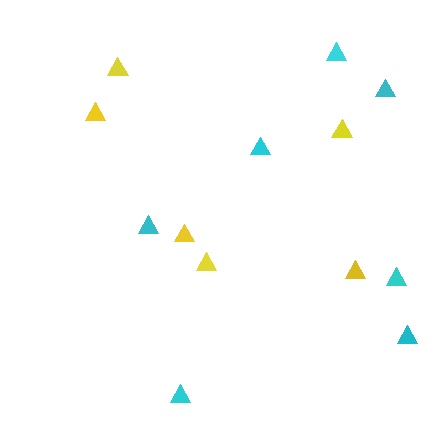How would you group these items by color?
There are 2 groups: one group of cyan triangles (7) and one group of yellow triangles (6).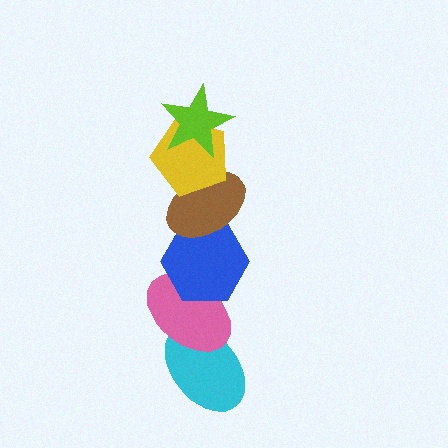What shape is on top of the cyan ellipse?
The pink ellipse is on top of the cyan ellipse.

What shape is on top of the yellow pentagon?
The lime star is on top of the yellow pentagon.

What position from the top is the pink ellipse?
The pink ellipse is 5th from the top.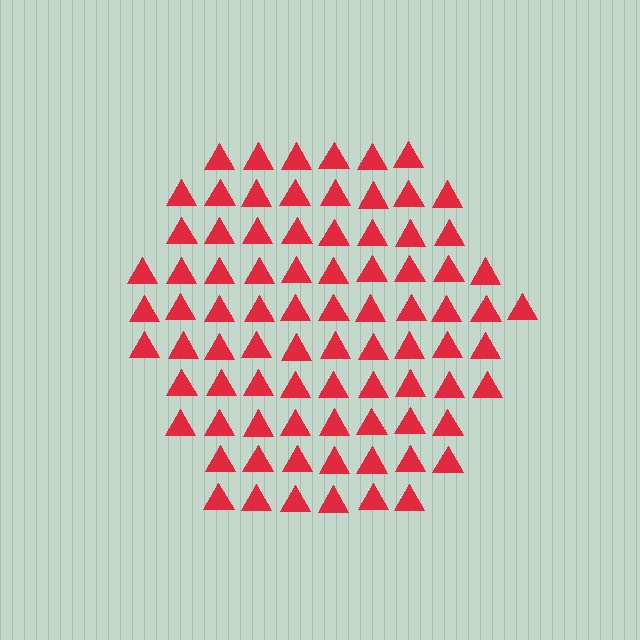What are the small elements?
The small elements are triangles.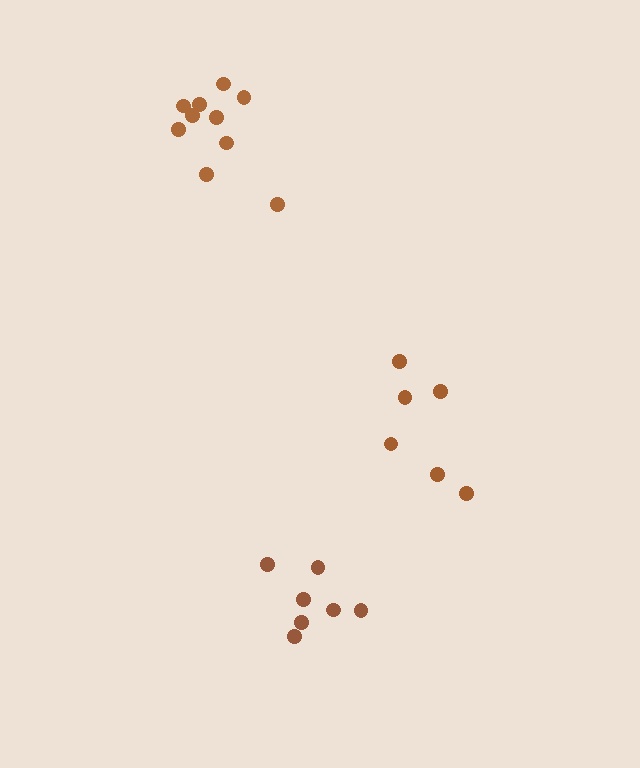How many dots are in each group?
Group 1: 6 dots, Group 2: 7 dots, Group 3: 10 dots (23 total).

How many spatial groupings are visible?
There are 3 spatial groupings.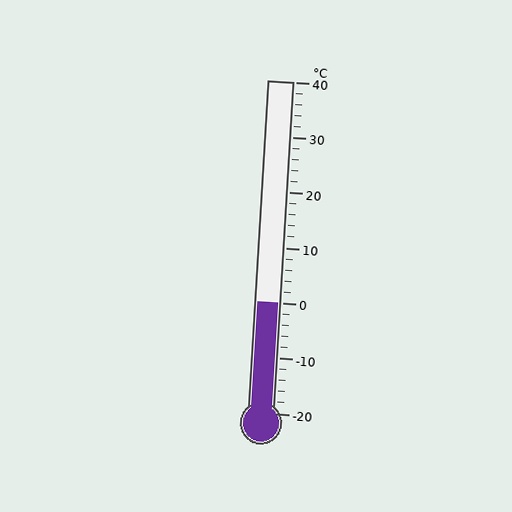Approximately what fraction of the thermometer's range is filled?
The thermometer is filled to approximately 35% of its range.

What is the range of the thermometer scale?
The thermometer scale ranges from -20°C to 40°C.